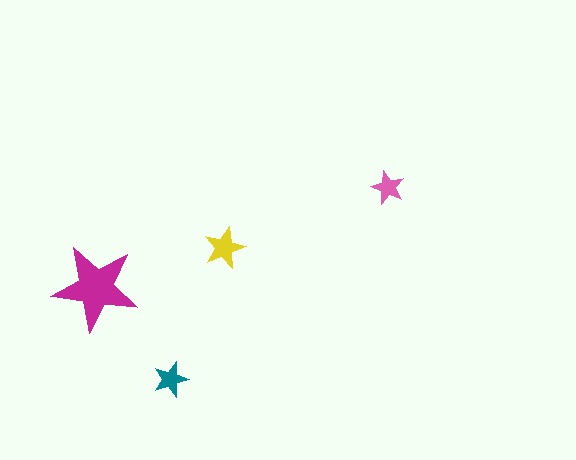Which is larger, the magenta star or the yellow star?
The magenta one.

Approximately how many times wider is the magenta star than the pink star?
About 2.5 times wider.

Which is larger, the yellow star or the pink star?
The yellow one.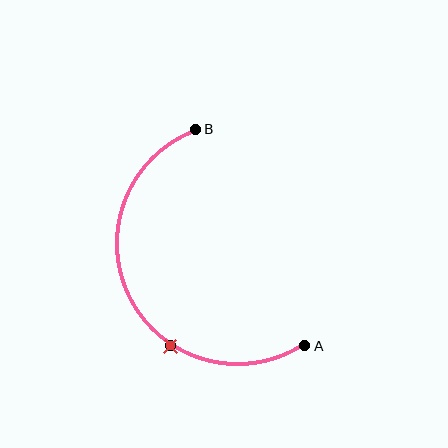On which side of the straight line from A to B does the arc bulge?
The arc bulges to the left of the straight line connecting A and B.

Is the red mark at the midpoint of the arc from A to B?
No. The red mark lies on the arc but is closer to endpoint A. The arc midpoint would be at the point on the curve equidistant along the arc from both A and B.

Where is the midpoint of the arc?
The arc midpoint is the point on the curve farthest from the straight line joining A and B. It sits to the left of that line.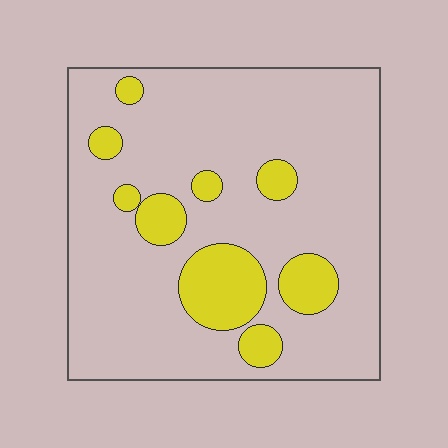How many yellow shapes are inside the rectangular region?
9.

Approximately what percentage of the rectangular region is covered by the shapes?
Approximately 15%.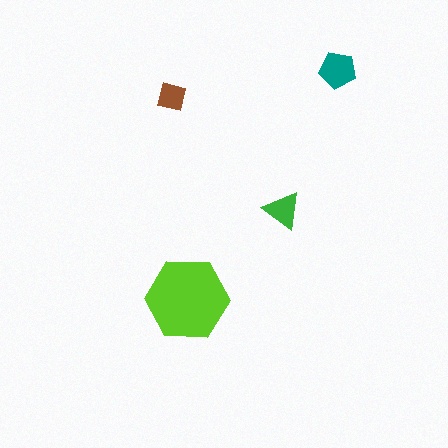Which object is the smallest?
The brown square.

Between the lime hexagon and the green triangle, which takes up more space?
The lime hexagon.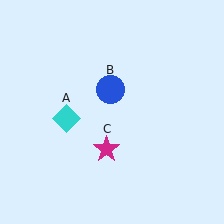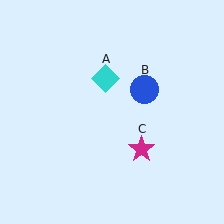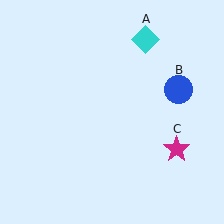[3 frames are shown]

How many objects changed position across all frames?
3 objects changed position: cyan diamond (object A), blue circle (object B), magenta star (object C).